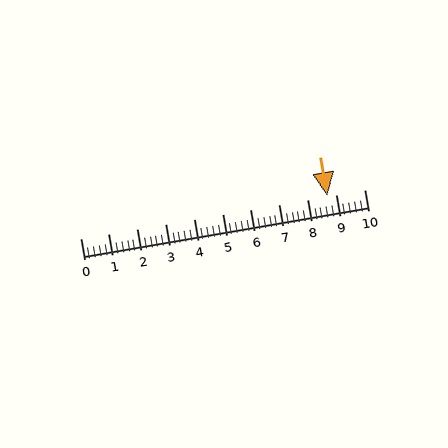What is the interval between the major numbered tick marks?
The major tick marks are spaced 1 units apart.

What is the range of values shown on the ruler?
The ruler shows values from 0 to 10.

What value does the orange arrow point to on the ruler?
The orange arrow points to approximately 8.7.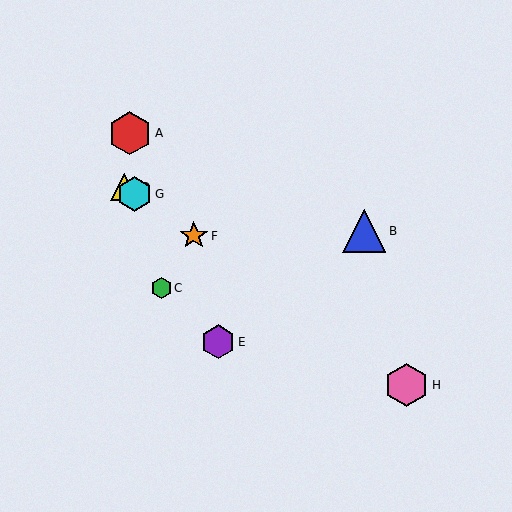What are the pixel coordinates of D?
Object D is at (124, 187).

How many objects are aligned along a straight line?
4 objects (D, F, G, H) are aligned along a straight line.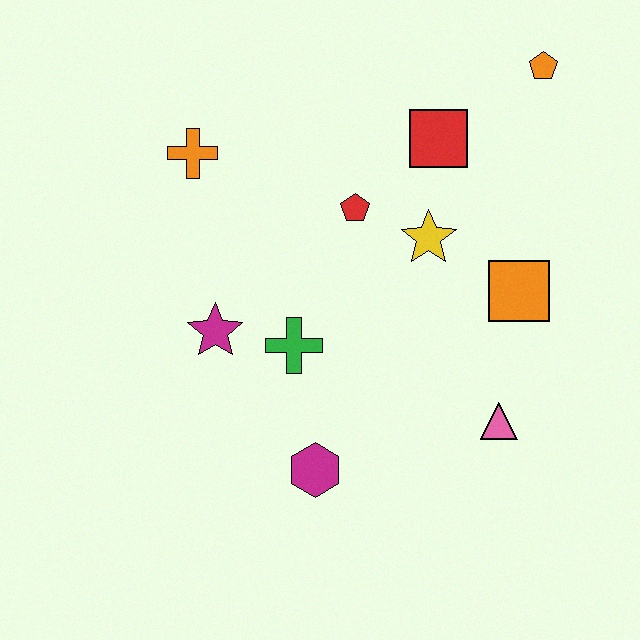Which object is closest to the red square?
The yellow star is closest to the red square.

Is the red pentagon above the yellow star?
Yes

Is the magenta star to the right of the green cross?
No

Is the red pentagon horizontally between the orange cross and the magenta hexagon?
No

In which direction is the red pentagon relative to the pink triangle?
The red pentagon is above the pink triangle.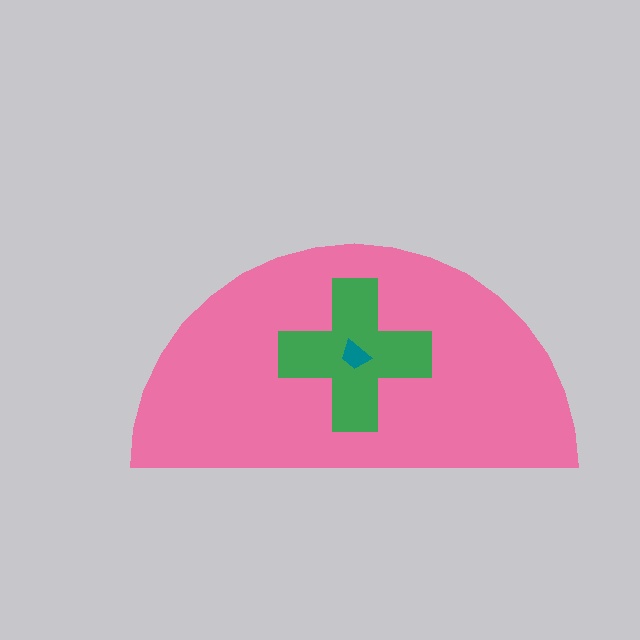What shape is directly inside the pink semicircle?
The green cross.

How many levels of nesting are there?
3.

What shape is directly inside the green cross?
The teal trapezoid.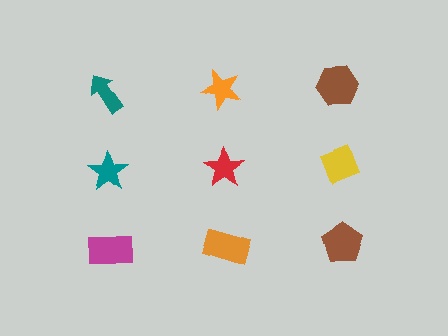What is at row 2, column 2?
A red star.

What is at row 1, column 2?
An orange star.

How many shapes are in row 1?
3 shapes.